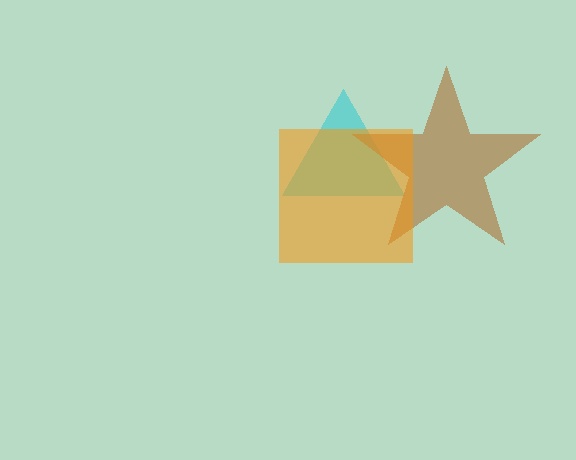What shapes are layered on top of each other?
The layered shapes are: a cyan triangle, a brown star, an orange square.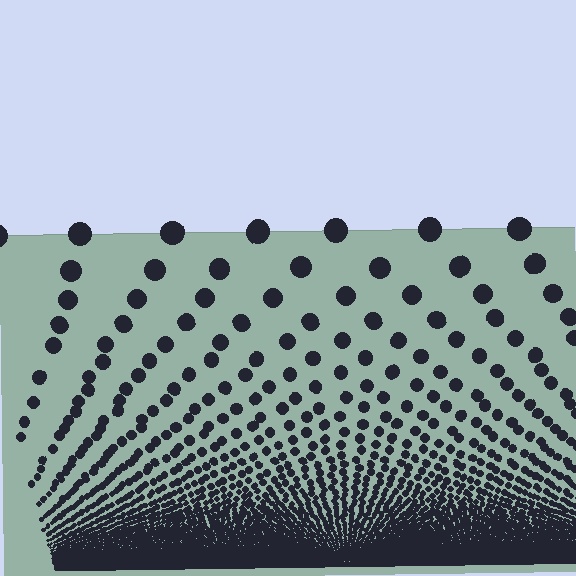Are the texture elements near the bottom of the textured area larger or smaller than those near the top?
Smaller. The gradient is inverted — elements near the bottom are smaller and denser.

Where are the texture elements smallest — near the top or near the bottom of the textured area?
Near the bottom.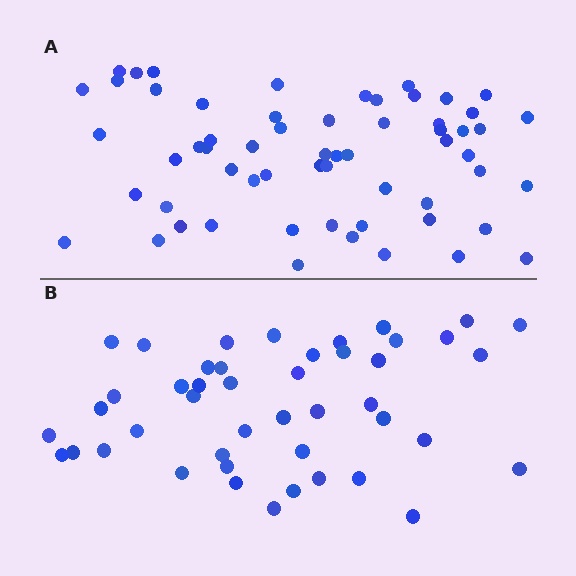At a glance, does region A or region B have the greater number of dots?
Region A (the top region) has more dots.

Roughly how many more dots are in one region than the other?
Region A has approximately 15 more dots than region B.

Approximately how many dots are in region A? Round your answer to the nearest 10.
About 60 dots.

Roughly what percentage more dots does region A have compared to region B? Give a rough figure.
About 35% more.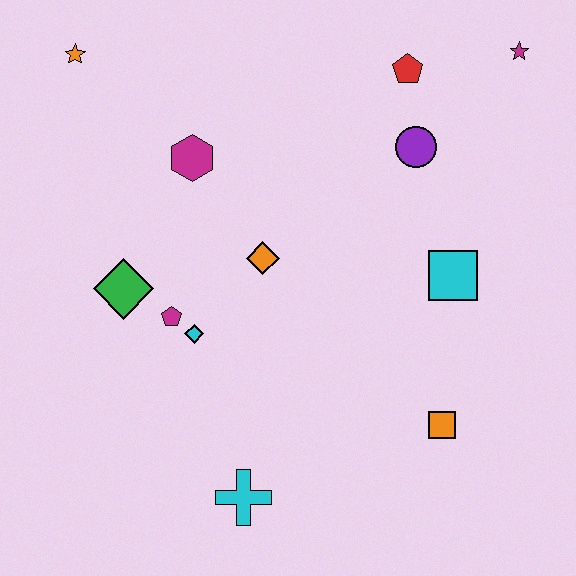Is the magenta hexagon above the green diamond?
Yes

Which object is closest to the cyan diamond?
The magenta pentagon is closest to the cyan diamond.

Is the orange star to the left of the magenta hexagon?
Yes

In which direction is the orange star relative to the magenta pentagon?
The orange star is above the magenta pentagon.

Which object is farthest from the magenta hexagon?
The orange square is farthest from the magenta hexagon.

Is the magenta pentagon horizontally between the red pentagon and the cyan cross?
No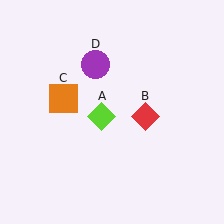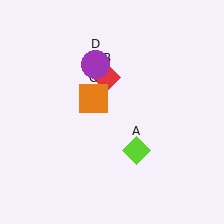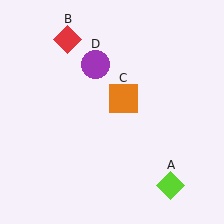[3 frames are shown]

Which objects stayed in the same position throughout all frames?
Purple circle (object D) remained stationary.